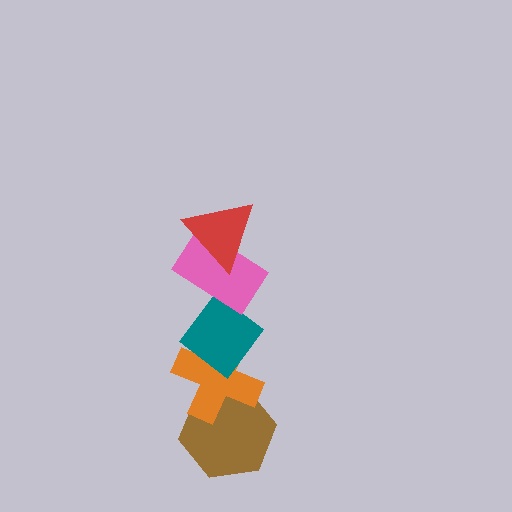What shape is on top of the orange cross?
The teal diamond is on top of the orange cross.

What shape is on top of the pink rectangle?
The red triangle is on top of the pink rectangle.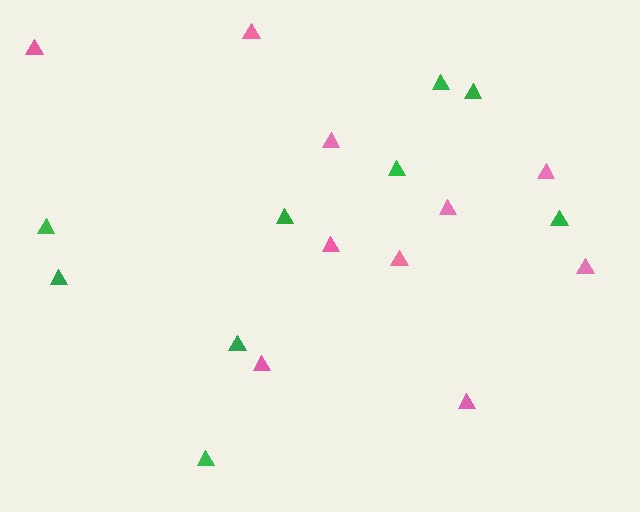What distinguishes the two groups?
There are 2 groups: one group of green triangles (9) and one group of pink triangles (10).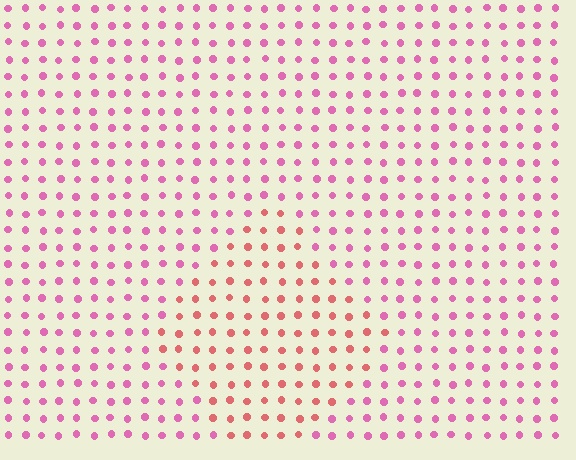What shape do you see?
I see a diamond.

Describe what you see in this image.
The image is filled with small pink elements in a uniform arrangement. A diamond-shaped region is visible where the elements are tinted to a slightly different hue, forming a subtle color boundary.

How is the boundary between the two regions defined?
The boundary is defined purely by a slight shift in hue (about 35 degrees). Spacing, size, and orientation are identical on both sides.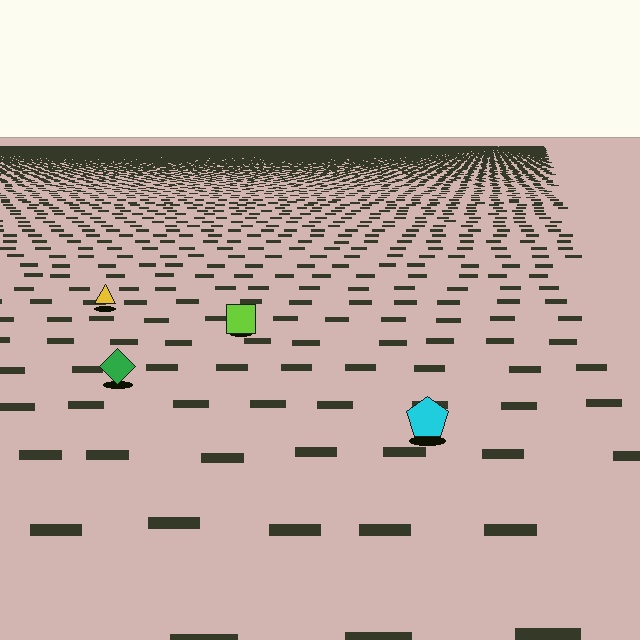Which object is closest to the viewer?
The cyan pentagon is closest. The texture marks near it are larger and more spread out.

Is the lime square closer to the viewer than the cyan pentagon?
No. The cyan pentagon is closer — you can tell from the texture gradient: the ground texture is coarser near it.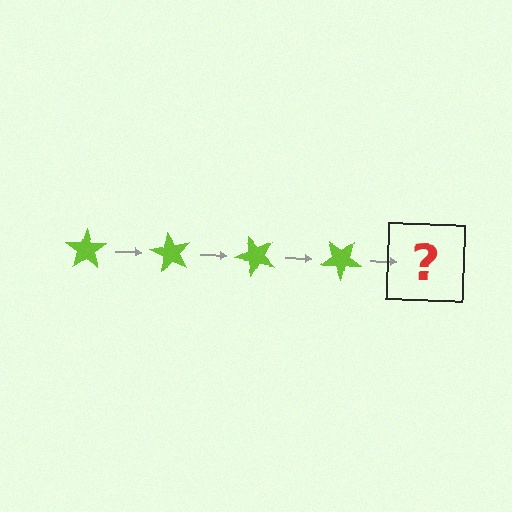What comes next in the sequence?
The next element should be a lime star rotated 240 degrees.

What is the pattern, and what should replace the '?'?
The pattern is that the star rotates 60 degrees each step. The '?' should be a lime star rotated 240 degrees.